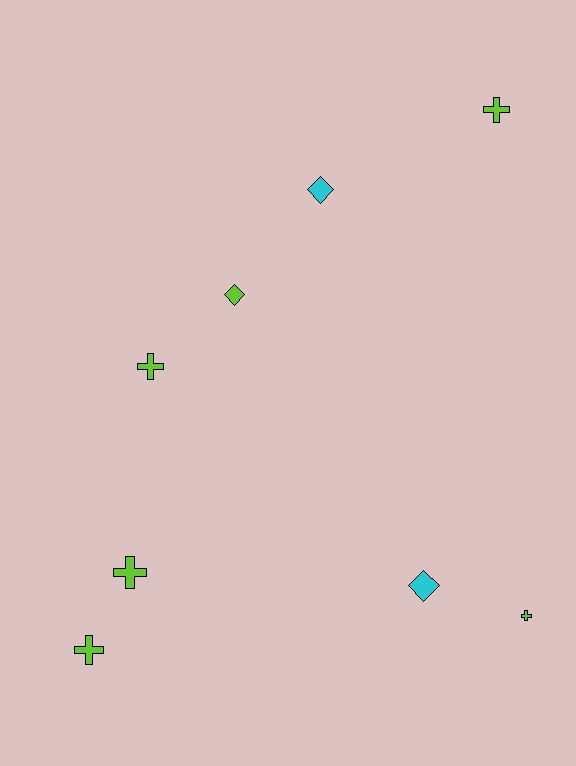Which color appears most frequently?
Lime, with 6 objects.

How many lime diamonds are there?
There is 1 lime diamond.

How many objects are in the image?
There are 8 objects.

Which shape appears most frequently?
Cross, with 5 objects.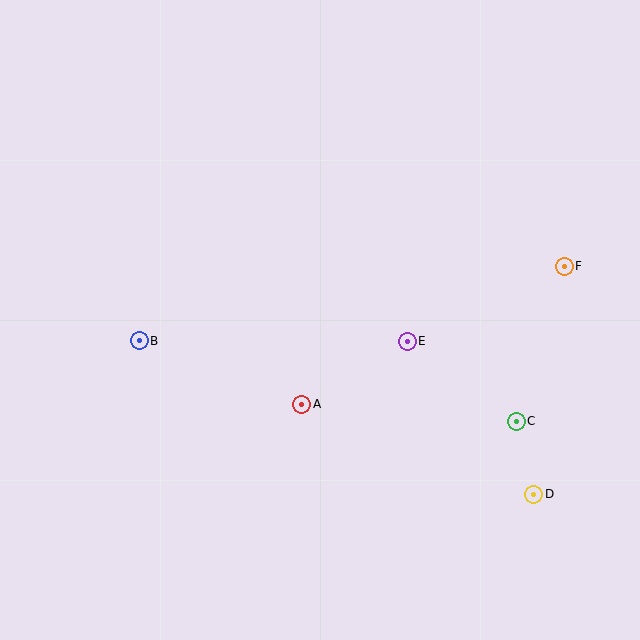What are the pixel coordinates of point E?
Point E is at (407, 341).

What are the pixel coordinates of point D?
Point D is at (534, 494).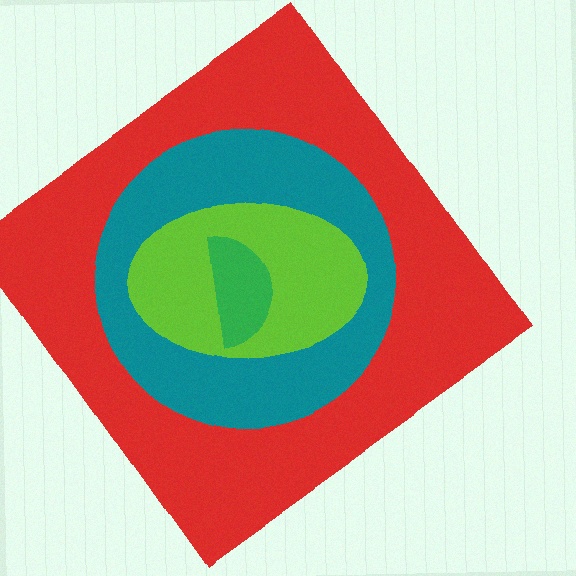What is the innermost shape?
The green semicircle.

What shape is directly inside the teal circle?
The lime ellipse.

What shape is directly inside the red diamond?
The teal circle.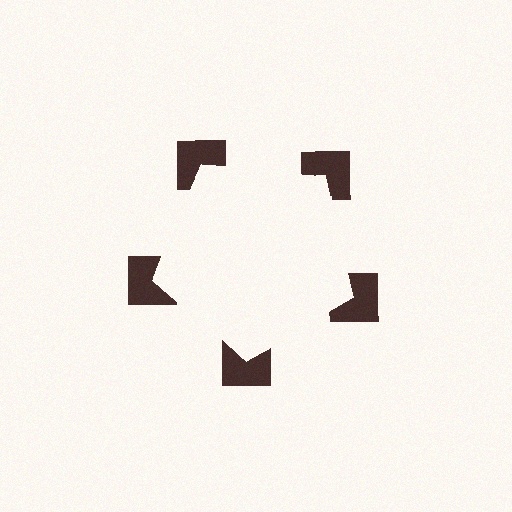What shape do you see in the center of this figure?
An illusory pentagon — its edges are inferred from the aligned wedge cuts in the notched squares, not physically drawn.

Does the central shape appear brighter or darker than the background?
It typically appears slightly brighter than the background, even though no actual brightness change is drawn.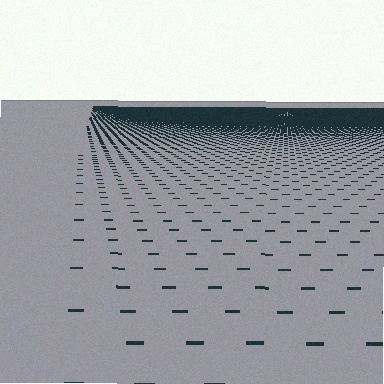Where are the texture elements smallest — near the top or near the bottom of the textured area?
Near the top.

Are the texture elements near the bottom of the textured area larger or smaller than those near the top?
Larger. Near the bottom, elements are closer to the viewer and appear at a bigger on-screen size.